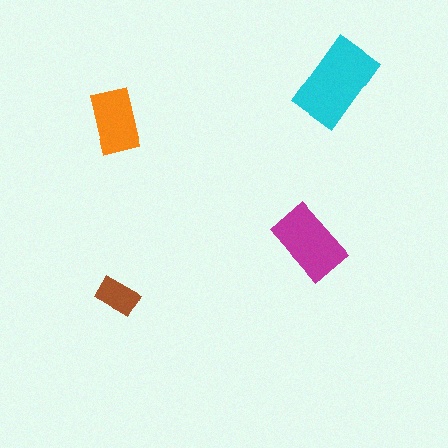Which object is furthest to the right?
The cyan rectangle is rightmost.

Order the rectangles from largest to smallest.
the cyan one, the magenta one, the orange one, the brown one.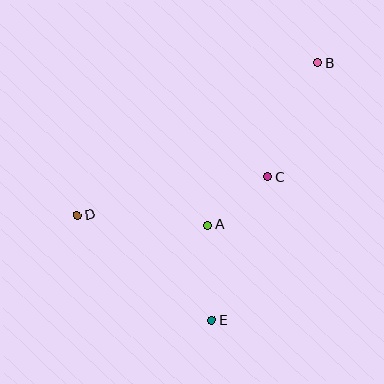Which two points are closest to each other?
Points A and C are closest to each other.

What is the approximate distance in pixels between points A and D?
The distance between A and D is approximately 130 pixels.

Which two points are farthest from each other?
Points B and D are farthest from each other.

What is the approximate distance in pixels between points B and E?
The distance between B and E is approximately 278 pixels.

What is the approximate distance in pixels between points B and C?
The distance between B and C is approximately 125 pixels.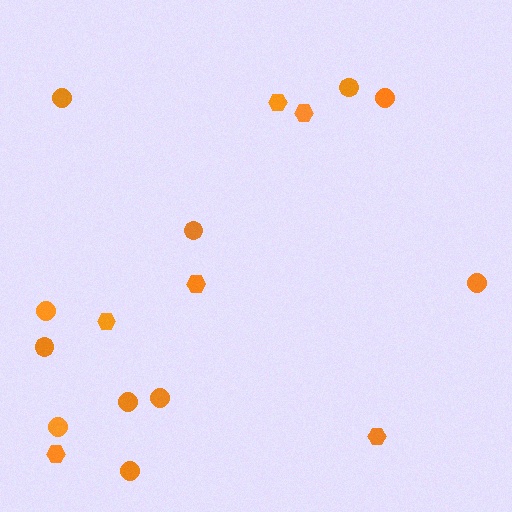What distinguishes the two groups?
There are 2 groups: one group of hexagons (6) and one group of circles (11).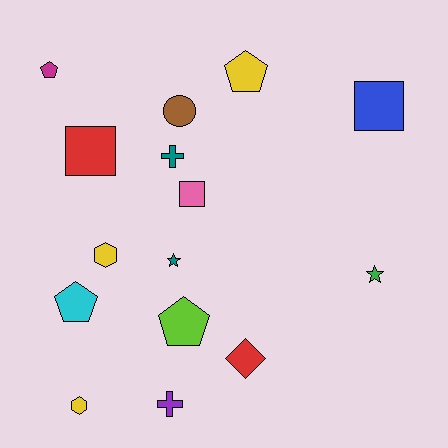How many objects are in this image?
There are 15 objects.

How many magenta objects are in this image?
There is 1 magenta object.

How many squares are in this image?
There are 3 squares.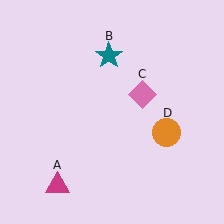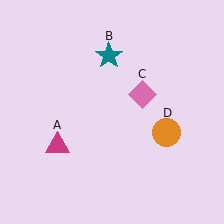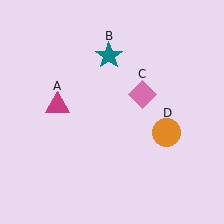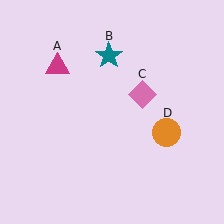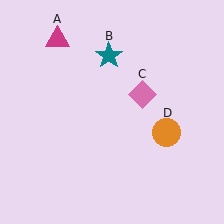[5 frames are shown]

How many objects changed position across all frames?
1 object changed position: magenta triangle (object A).